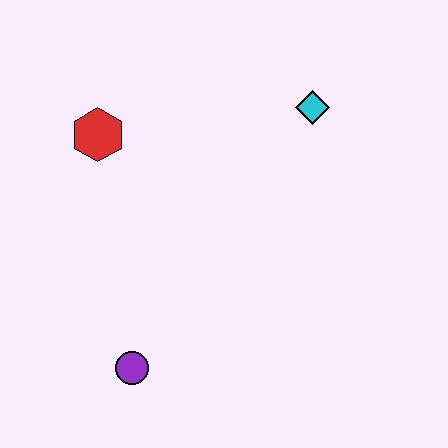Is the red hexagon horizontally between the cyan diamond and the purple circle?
No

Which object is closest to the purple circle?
The red hexagon is closest to the purple circle.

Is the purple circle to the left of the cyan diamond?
Yes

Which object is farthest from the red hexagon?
The purple circle is farthest from the red hexagon.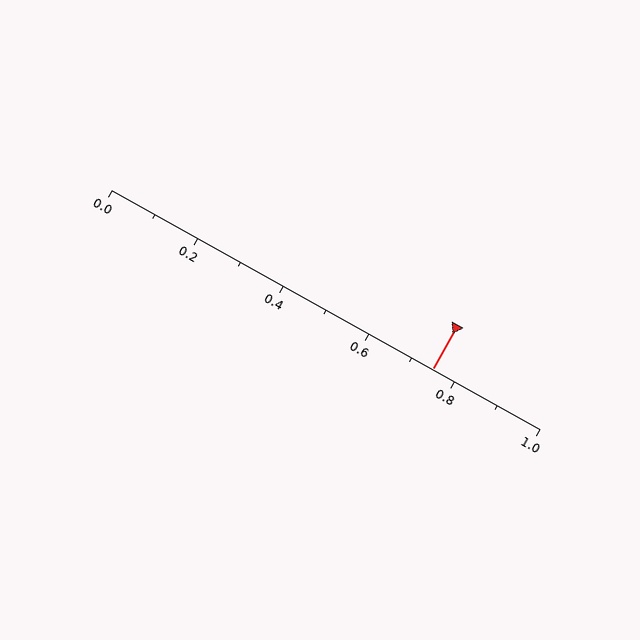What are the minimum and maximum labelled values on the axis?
The axis runs from 0.0 to 1.0.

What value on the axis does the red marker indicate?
The marker indicates approximately 0.75.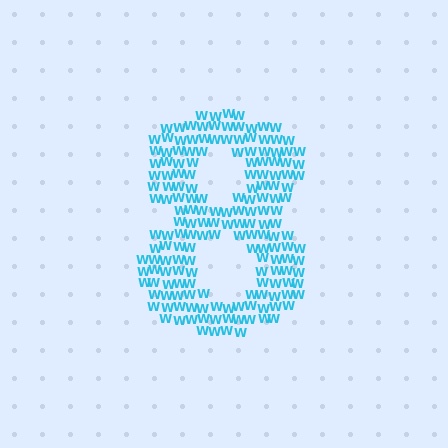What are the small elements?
The small elements are letter W's.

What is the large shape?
The large shape is the digit 8.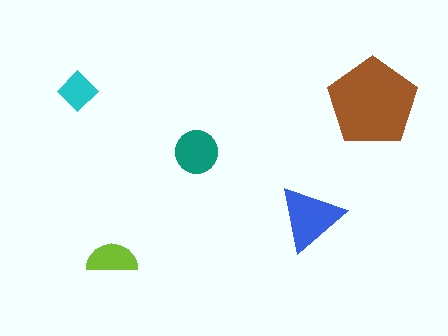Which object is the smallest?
The cyan diamond.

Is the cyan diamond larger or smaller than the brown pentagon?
Smaller.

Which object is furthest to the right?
The brown pentagon is rightmost.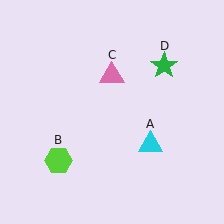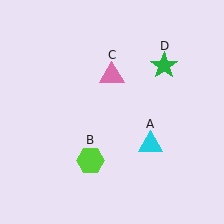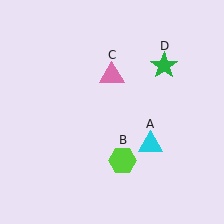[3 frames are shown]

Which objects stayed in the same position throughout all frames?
Cyan triangle (object A) and pink triangle (object C) and green star (object D) remained stationary.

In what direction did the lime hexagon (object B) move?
The lime hexagon (object B) moved right.